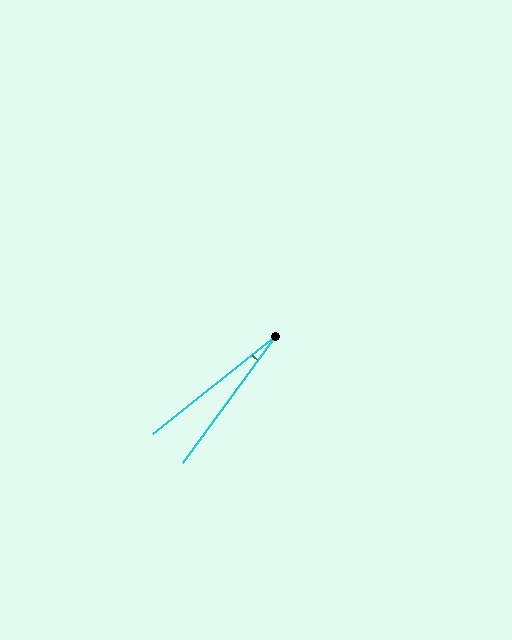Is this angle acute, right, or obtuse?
It is acute.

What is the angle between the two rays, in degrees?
Approximately 15 degrees.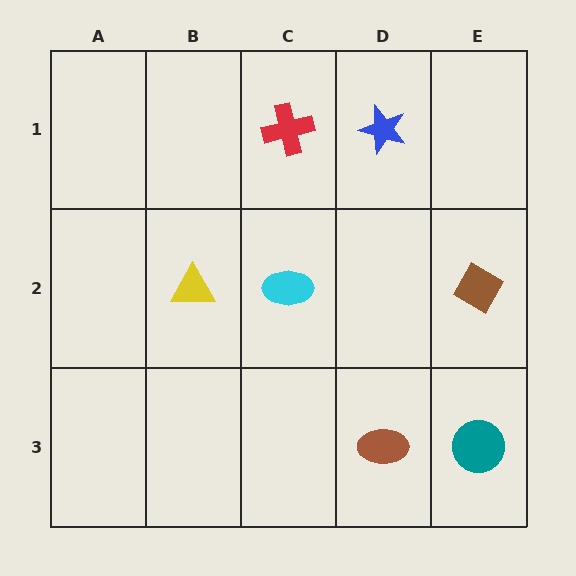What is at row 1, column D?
A blue star.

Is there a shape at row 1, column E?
No, that cell is empty.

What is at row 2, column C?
A cyan ellipse.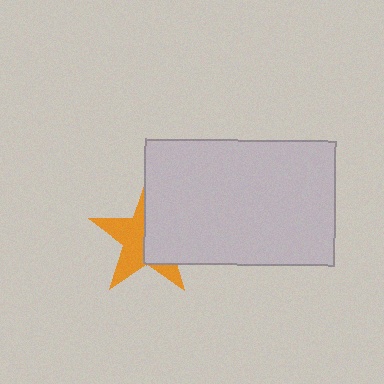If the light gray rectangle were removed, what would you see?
You would see the complete orange star.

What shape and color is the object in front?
The object in front is a light gray rectangle.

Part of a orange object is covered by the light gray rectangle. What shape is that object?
It is a star.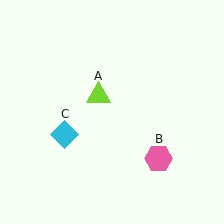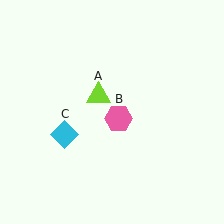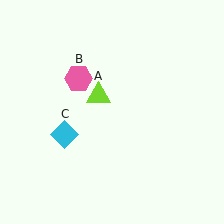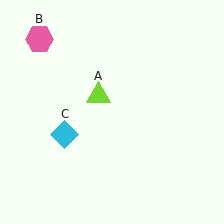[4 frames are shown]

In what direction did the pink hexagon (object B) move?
The pink hexagon (object B) moved up and to the left.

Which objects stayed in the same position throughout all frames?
Lime triangle (object A) and cyan diamond (object C) remained stationary.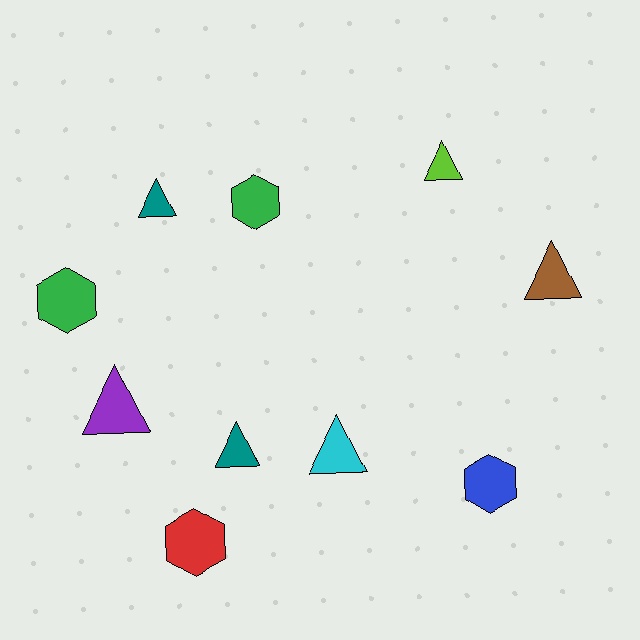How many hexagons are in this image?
There are 4 hexagons.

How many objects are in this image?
There are 10 objects.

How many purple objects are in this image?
There is 1 purple object.